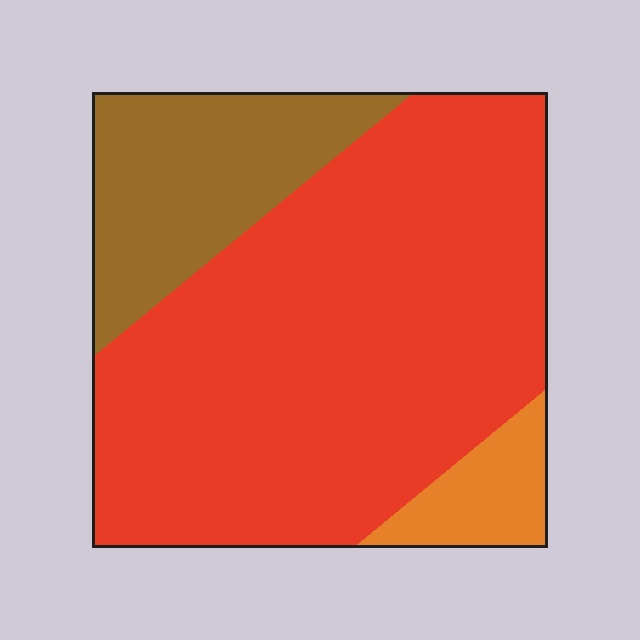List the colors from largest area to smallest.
From largest to smallest: red, brown, orange.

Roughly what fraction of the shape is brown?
Brown takes up about one fifth (1/5) of the shape.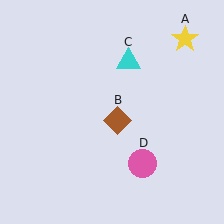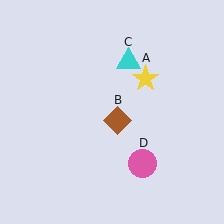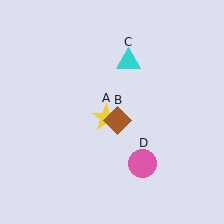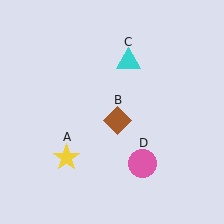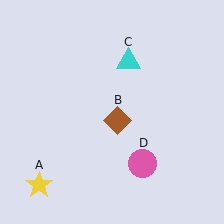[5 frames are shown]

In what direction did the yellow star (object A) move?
The yellow star (object A) moved down and to the left.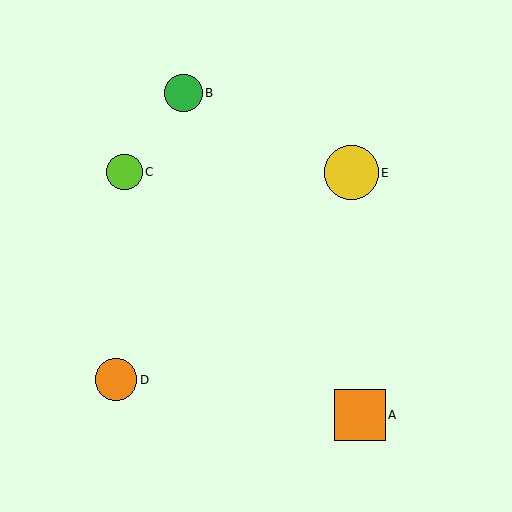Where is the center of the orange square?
The center of the orange square is at (360, 415).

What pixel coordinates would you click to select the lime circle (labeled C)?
Click at (124, 172) to select the lime circle C.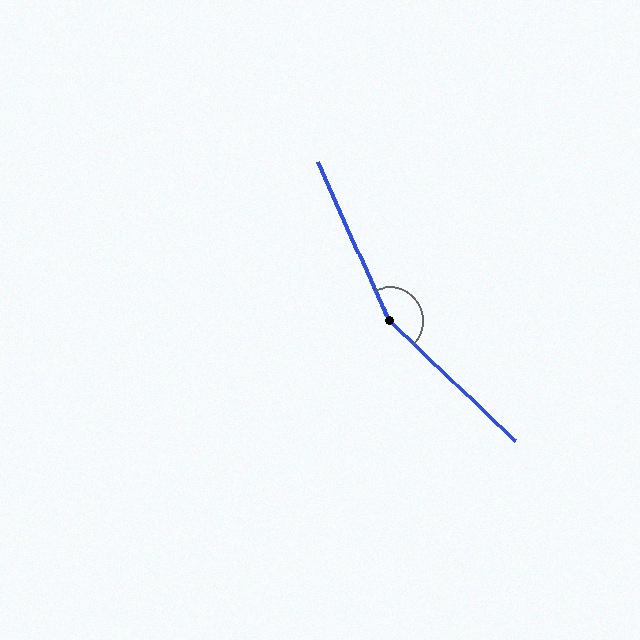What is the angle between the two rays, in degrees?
Approximately 157 degrees.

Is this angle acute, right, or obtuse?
It is obtuse.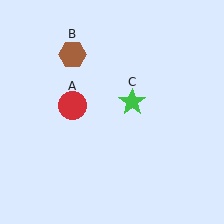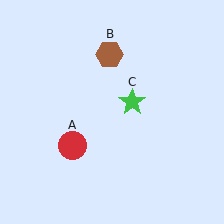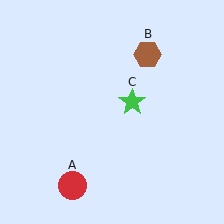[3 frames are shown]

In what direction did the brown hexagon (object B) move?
The brown hexagon (object B) moved right.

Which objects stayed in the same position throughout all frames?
Green star (object C) remained stationary.